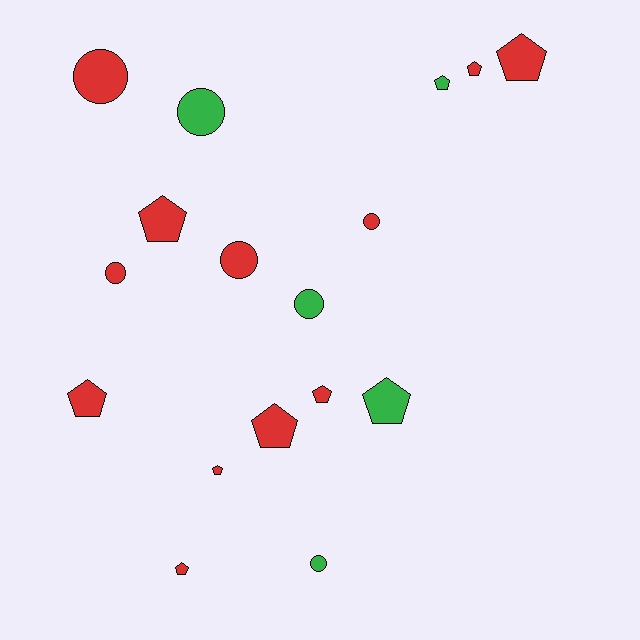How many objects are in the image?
There are 17 objects.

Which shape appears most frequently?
Pentagon, with 10 objects.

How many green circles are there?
There are 3 green circles.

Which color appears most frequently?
Red, with 12 objects.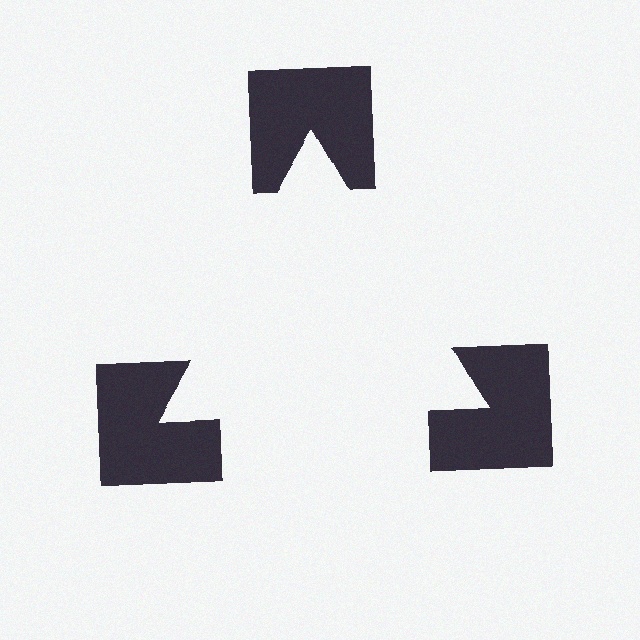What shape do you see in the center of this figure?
An illusory triangle — its edges are inferred from the aligned wedge cuts in the notched squares, not physically drawn.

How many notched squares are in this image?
There are 3 — one at each vertex of the illusory triangle.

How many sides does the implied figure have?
3 sides.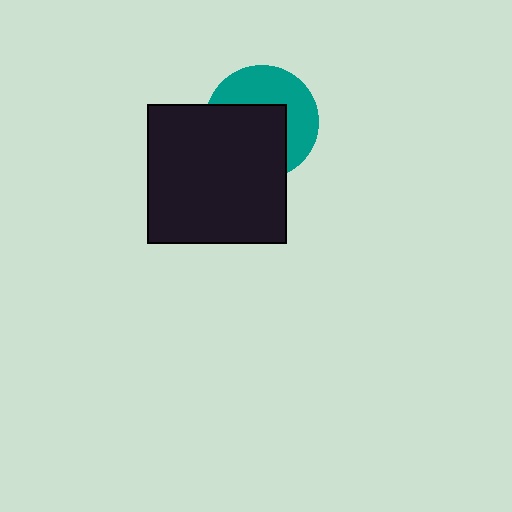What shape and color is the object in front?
The object in front is a black square.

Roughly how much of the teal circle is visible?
About half of it is visible (roughly 46%).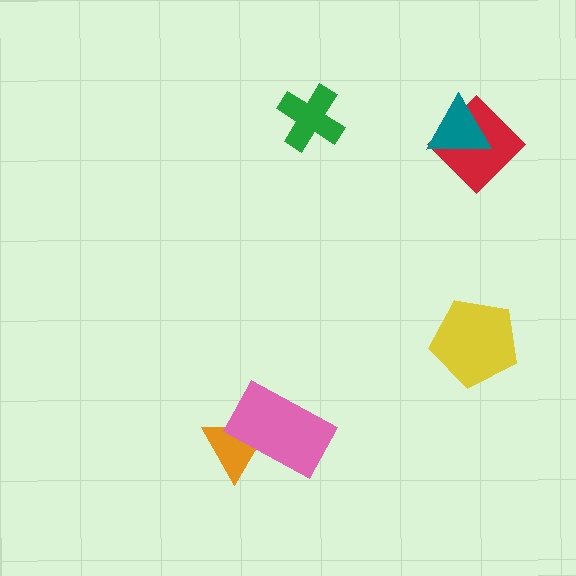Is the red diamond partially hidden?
Yes, it is partially covered by another shape.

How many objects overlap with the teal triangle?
1 object overlaps with the teal triangle.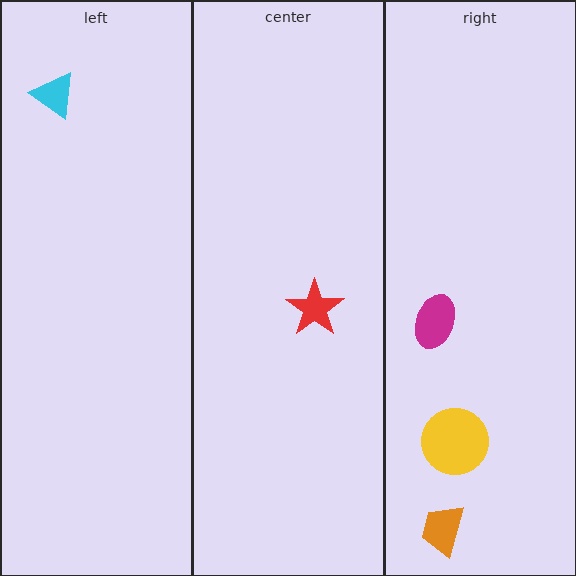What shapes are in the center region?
The red star.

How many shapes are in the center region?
1.